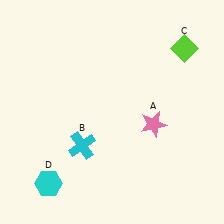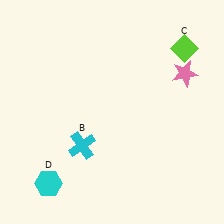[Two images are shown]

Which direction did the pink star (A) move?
The pink star (A) moved up.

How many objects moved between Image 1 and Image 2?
1 object moved between the two images.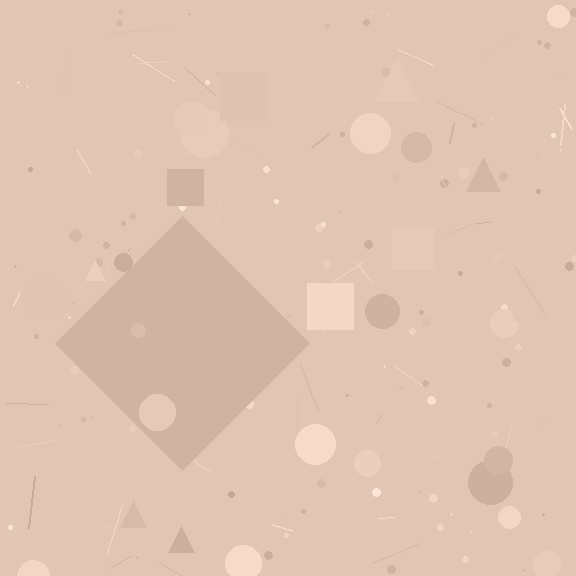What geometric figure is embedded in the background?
A diamond is embedded in the background.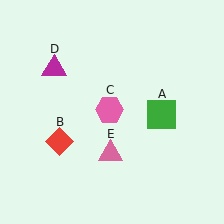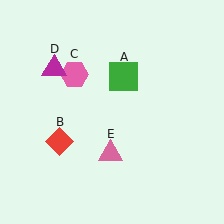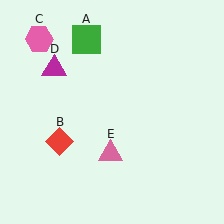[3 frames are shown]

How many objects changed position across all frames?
2 objects changed position: green square (object A), pink hexagon (object C).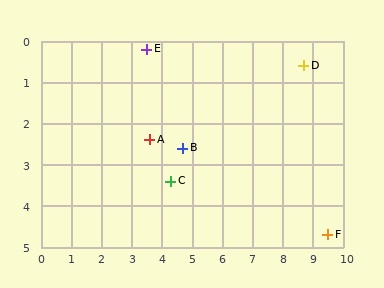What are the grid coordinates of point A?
Point A is at approximately (3.6, 2.4).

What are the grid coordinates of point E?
Point E is at approximately (3.5, 0.2).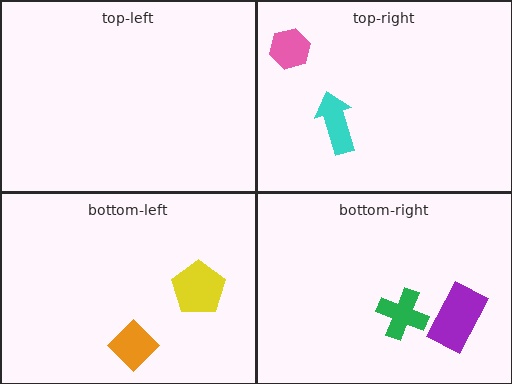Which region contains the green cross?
The bottom-right region.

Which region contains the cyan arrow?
The top-right region.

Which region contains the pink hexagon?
The top-right region.